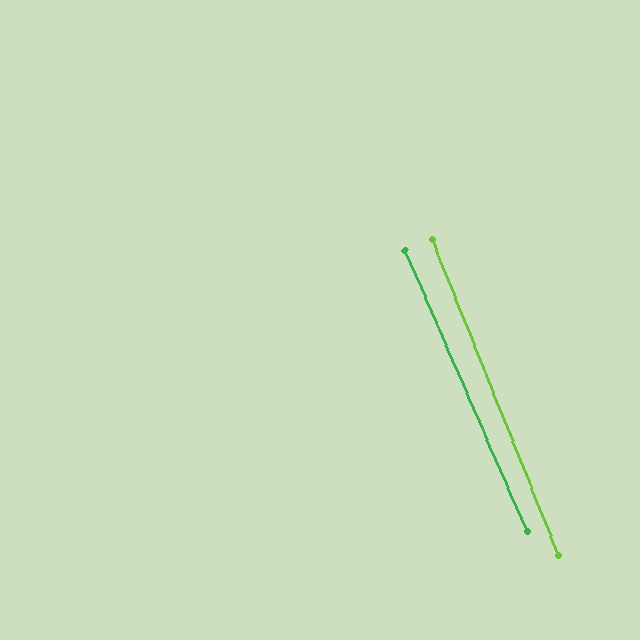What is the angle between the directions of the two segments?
Approximately 2 degrees.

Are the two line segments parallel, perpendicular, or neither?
Parallel — their directions differ by only 1.6°.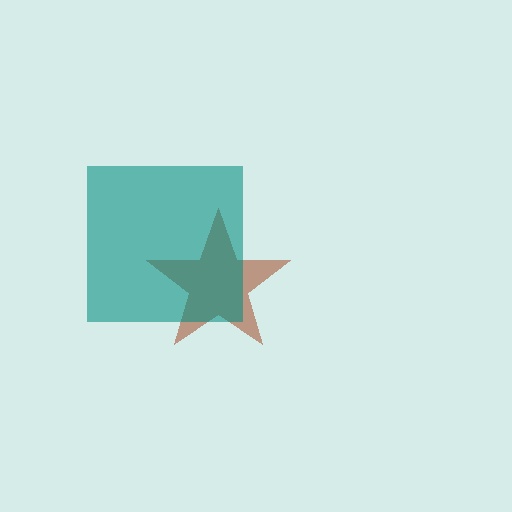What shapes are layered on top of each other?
The layered shapes are: a brown star, a teal square.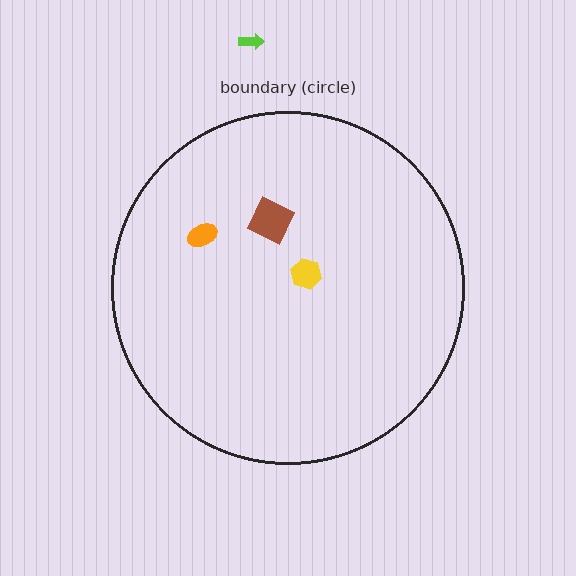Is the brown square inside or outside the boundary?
Inside.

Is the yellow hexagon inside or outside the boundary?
Inside.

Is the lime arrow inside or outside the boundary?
Outside.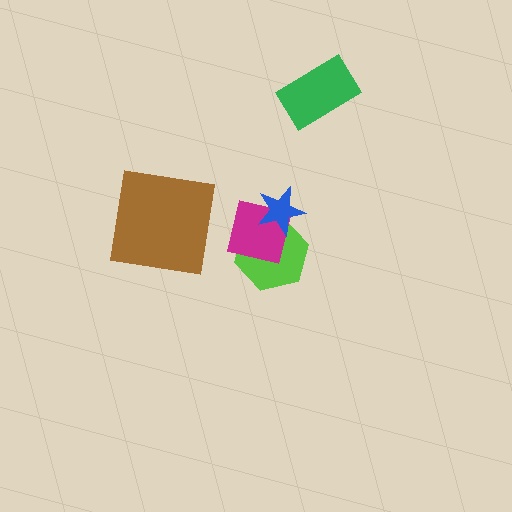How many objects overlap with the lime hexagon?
2 objects overlap with the lime hexagon.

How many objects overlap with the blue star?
2 objects overlap with the blue star.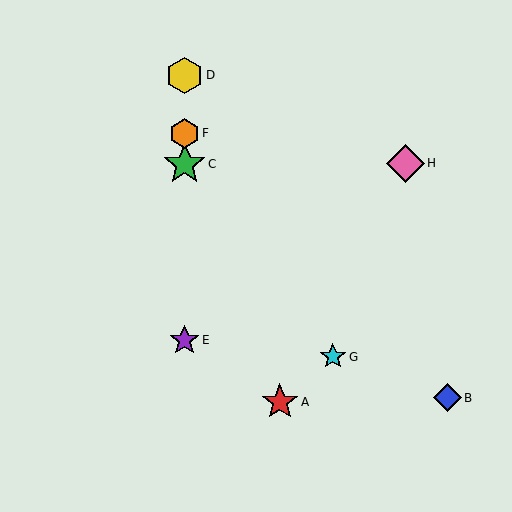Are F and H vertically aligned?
No, F is at x≈185 and H is at x≈405.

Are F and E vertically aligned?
Yes, both are at x≈185.